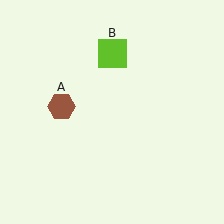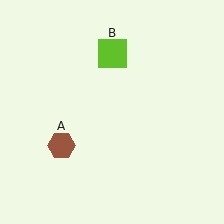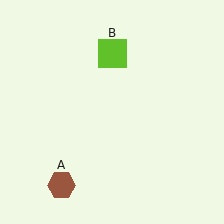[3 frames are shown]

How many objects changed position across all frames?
1 object changed position: brown hexagon (object A).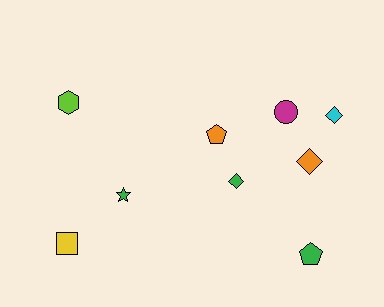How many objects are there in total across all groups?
There are 9 objects.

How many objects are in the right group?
There are 6 objects.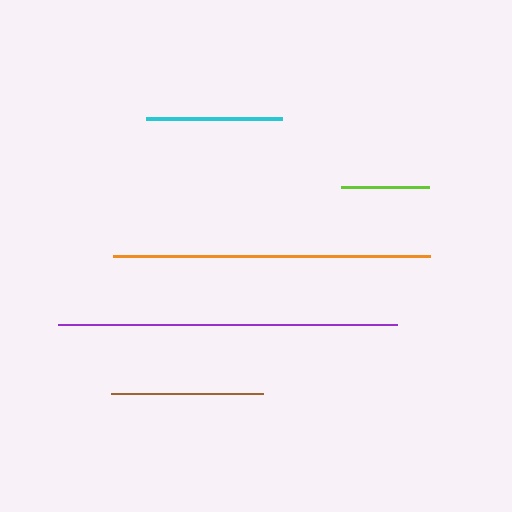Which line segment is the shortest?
The lime line is the shortest at approximately 88 pixels.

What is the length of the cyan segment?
The cyan segment is approximately 136 pixels long.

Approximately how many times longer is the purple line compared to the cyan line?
The purple line is approximately 2.5 times the length of the cyan line.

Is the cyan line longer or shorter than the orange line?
The orange line is longer than the cyan line.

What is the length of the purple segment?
The purple segment is approximately 340 pixels long.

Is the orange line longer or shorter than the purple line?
The purple line is longer than the orange line.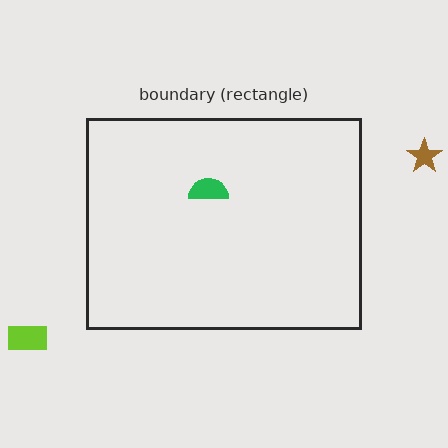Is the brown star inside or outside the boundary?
Outside.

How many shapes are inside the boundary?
1 inside, 2 outside.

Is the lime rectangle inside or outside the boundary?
Outside.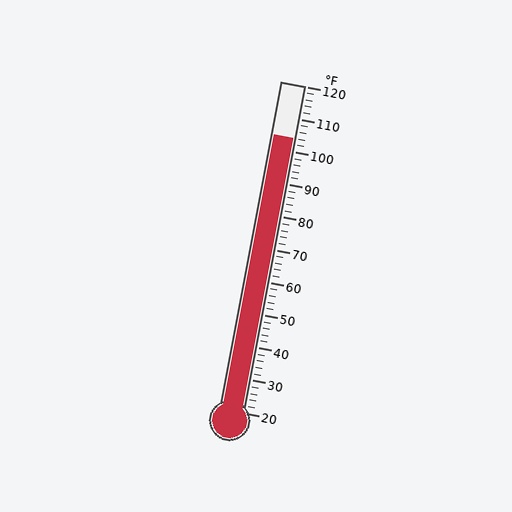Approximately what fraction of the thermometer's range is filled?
The thermometer is filled to approximately 85% of its range.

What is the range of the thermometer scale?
The thermometer scale ranges from 20°F to 120°F.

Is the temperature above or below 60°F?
The temperature is above 60°F.